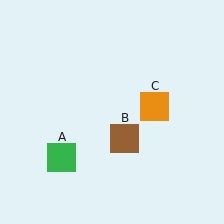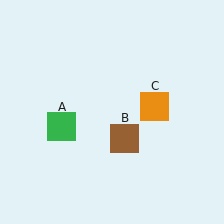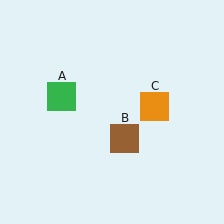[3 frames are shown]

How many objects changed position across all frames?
1 object changed position: green square (object A).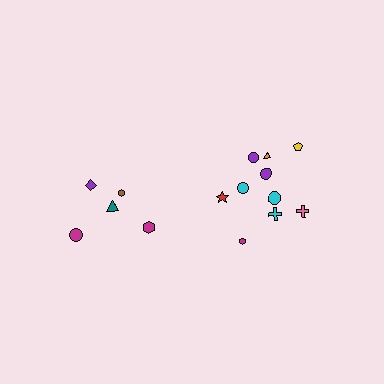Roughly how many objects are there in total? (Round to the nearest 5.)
Roughly 15 objects in total.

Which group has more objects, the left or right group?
The right group.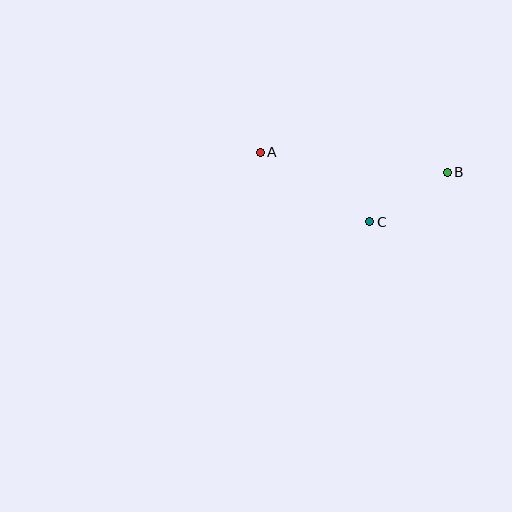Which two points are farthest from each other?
Points A and B are farthest from each other.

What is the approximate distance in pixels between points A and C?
The distance between A and C is approximately 130 pixels.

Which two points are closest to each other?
Points B and C are closest to each other.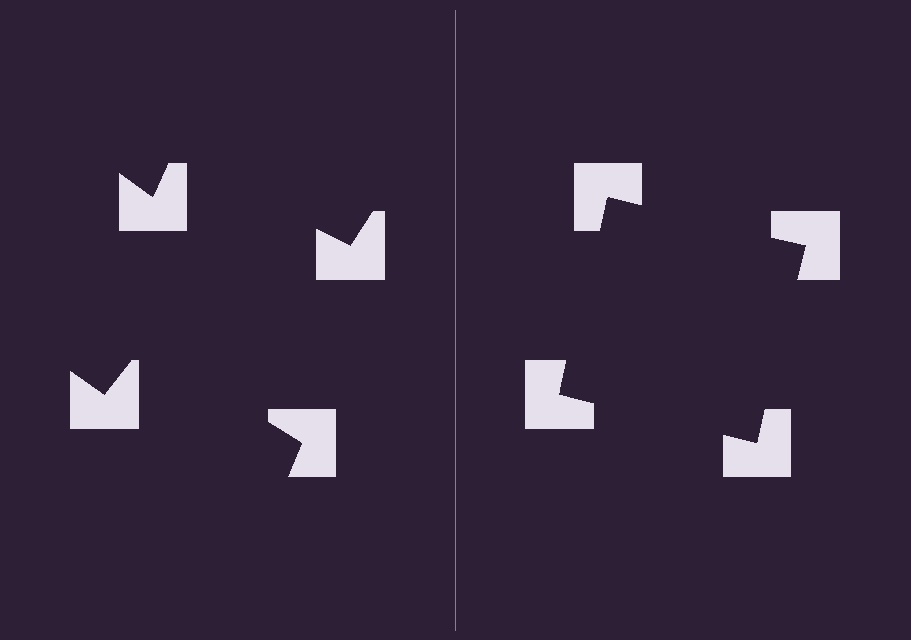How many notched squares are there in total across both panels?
8 — 4 on each side.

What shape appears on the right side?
An illusory square.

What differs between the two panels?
The notched squares are positioned identically on both sides; only the wedge orientations differ. On the right they align to a square; on the left they are misaligned.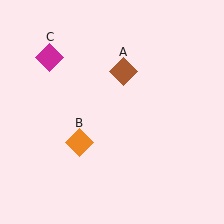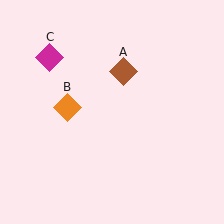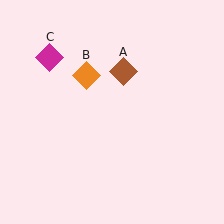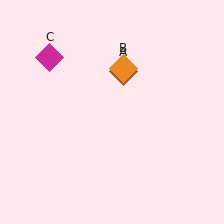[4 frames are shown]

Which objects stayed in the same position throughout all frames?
Brown diamond (object A) and magenta diamond (object C) remained stationary.